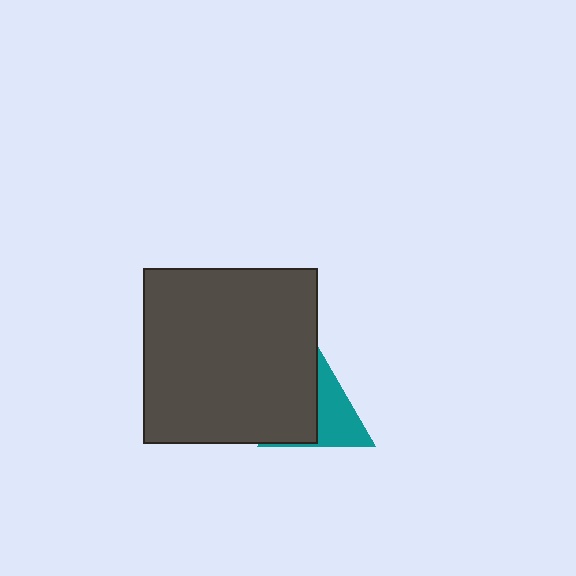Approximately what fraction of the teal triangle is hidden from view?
Roughly 48% of the teal triangle is hidden behind the dark gray square.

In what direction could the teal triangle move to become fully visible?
The teal triangle could move right. That would shift it out from behind the dark gray square entirely.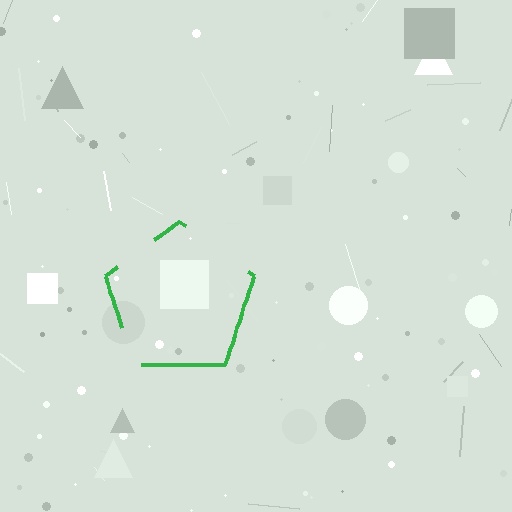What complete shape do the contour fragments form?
The contour fragments form a pentagon.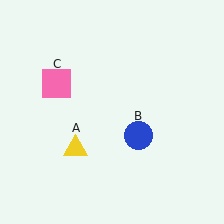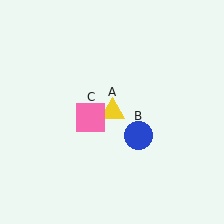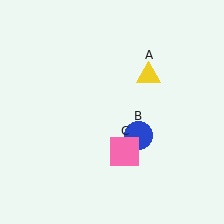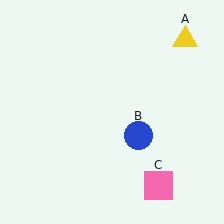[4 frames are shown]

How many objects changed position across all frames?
2 objects changed position: yellow triangle (object A), pink square (object C).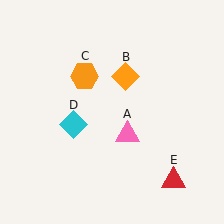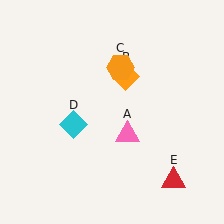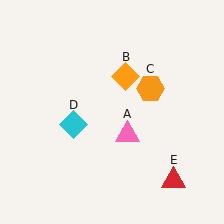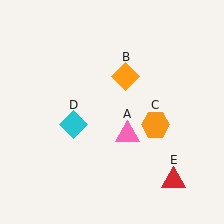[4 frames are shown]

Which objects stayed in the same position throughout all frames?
Pink triangle (object A) and orange diamond (object B) and cyan diamond (object D) and red triangle (object E) remained stationary.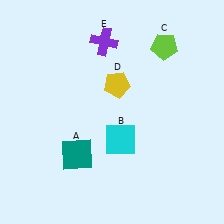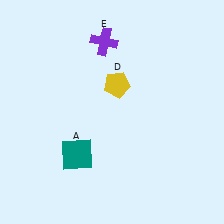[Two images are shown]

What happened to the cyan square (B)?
The cyan square (B) was removed in Image 2. It was in the bottom-right area of Image 1.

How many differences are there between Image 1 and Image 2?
There are 2 differences between the two images.